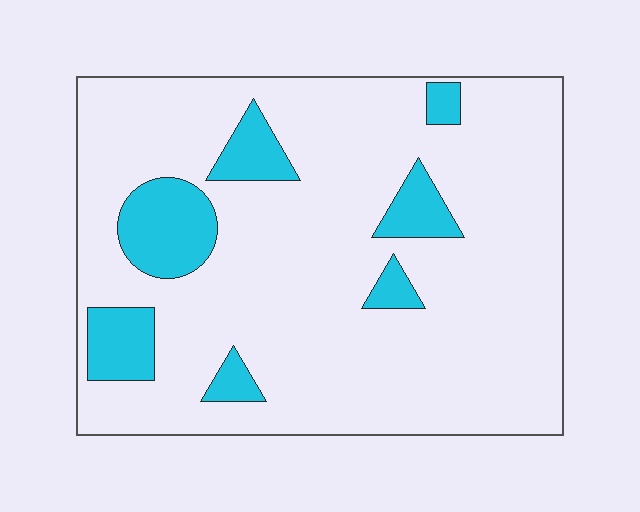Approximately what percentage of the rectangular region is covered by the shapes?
Approximately 15%.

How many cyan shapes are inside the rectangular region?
7.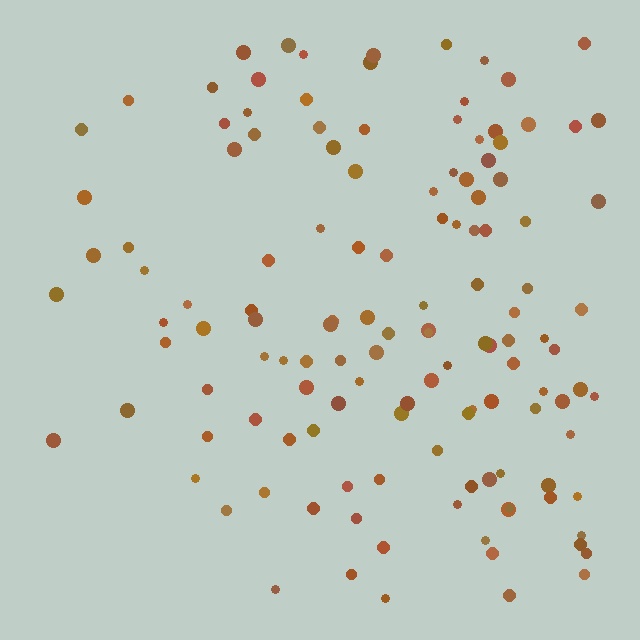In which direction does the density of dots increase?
From left to right, with the right side densest.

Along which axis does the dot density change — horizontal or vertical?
Horizontal.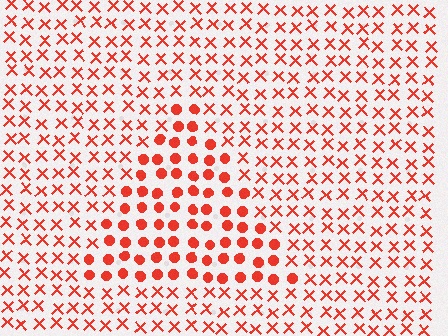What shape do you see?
I see a triangle.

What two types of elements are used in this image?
The image uses circles inside the triangle region and X marks outside it.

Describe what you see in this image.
The image is filled with small red elements arranged in a uniform grid. A triangle-shaped region contains circles, while the surrounding area contains X marks. The boundary is defined purely by the change in element shape.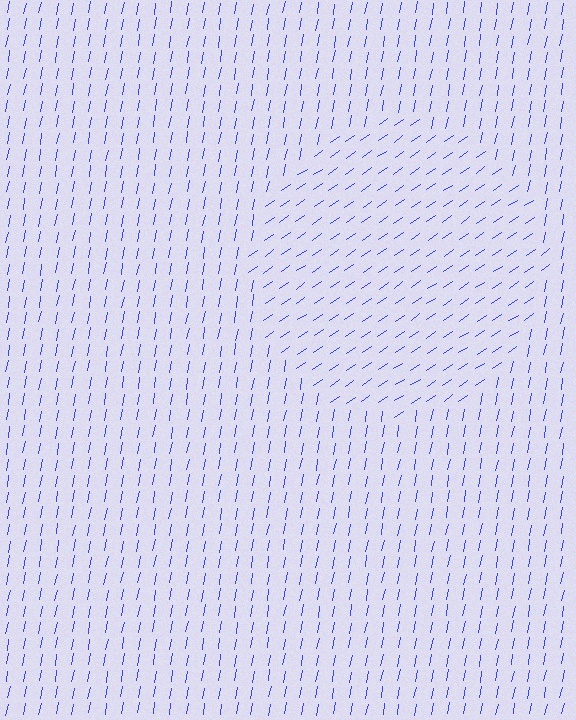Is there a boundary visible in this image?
Yes, there is a texture boundary formed by a change in line orientation.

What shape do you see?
I see a circle.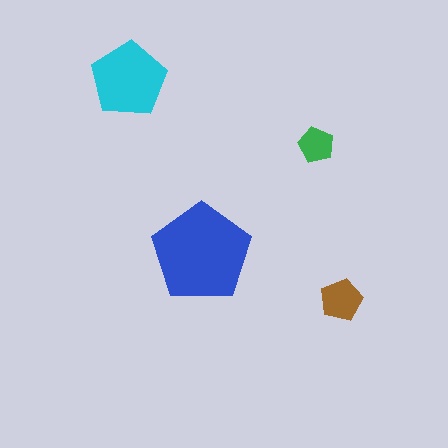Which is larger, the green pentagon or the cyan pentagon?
The cyan one.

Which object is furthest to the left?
The cyan pentagon is leftmost.